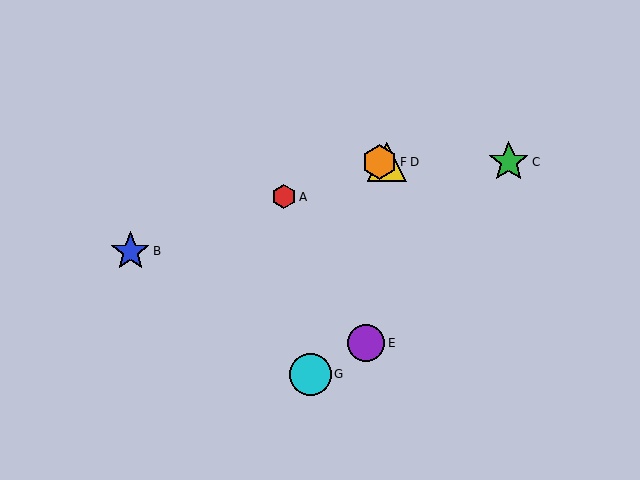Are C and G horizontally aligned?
No, C is at y≈162 and G is at y≈374.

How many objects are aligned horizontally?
3 objects (C, D, F) are aligned horizontally.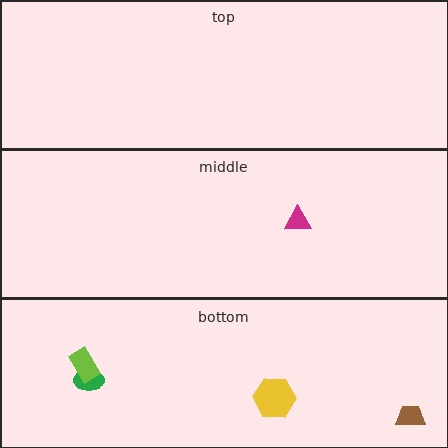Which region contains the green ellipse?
The bottom region.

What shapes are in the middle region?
The magenta triangle.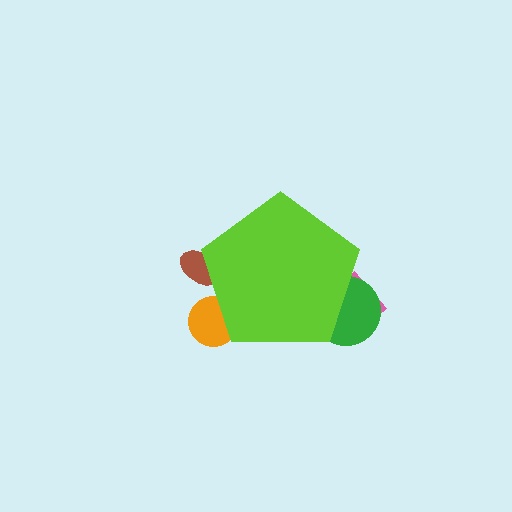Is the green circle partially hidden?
Yes, the green circle is partially hidden behind the lime pentagon.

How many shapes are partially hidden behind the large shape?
4 shapes are partially hidden.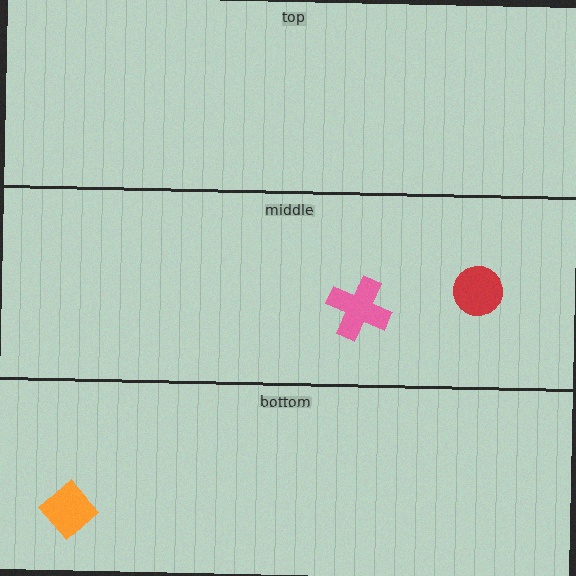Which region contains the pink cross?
The middle region.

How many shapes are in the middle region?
2.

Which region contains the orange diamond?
The bottom region.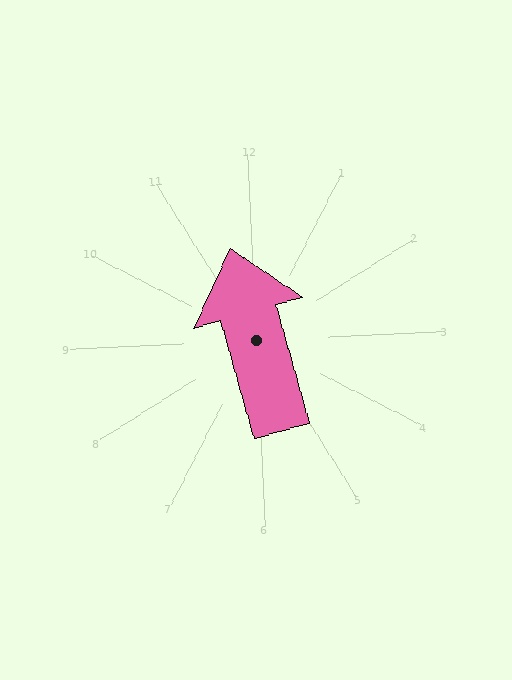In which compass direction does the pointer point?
North.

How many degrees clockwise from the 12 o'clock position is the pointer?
Approximately 347 degrees.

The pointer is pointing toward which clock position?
Roughly 12 o'clock.